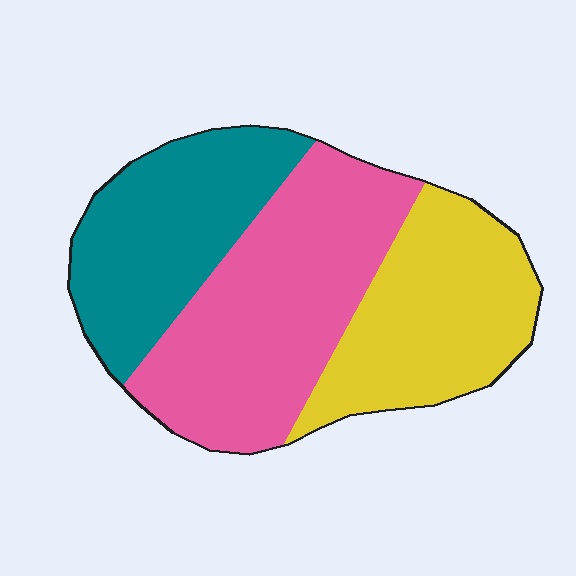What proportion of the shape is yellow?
Yellow covers about 30% of the shape.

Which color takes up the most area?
Pink, at roughly 40%.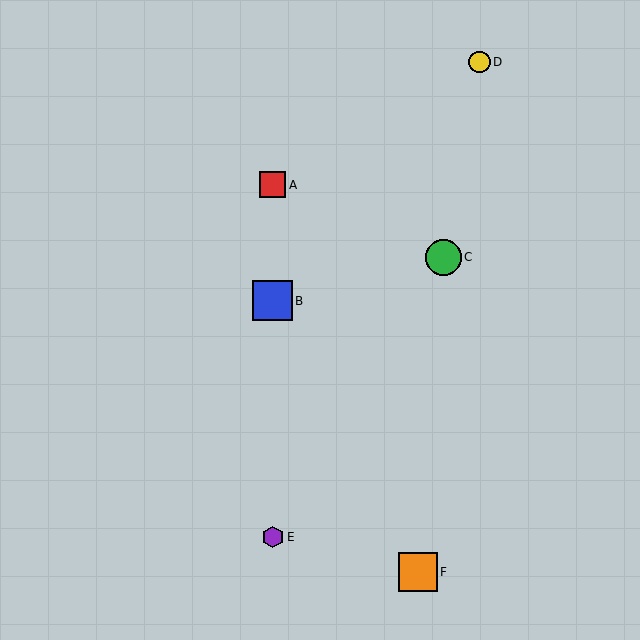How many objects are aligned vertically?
3 objects (A, B, E) are aligned vertically.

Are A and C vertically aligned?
No, A is at x≈273 and C is at x≈443.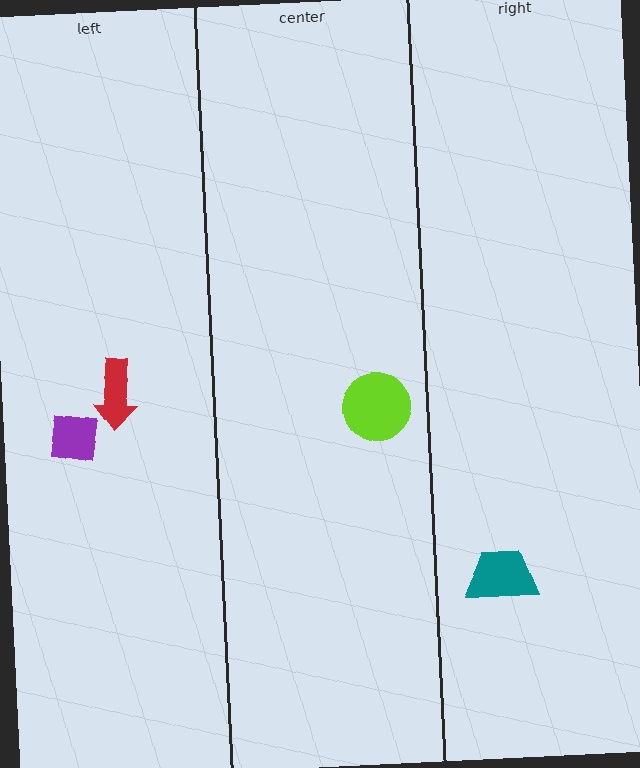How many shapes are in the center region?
1.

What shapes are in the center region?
The lime circle.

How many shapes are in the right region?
1.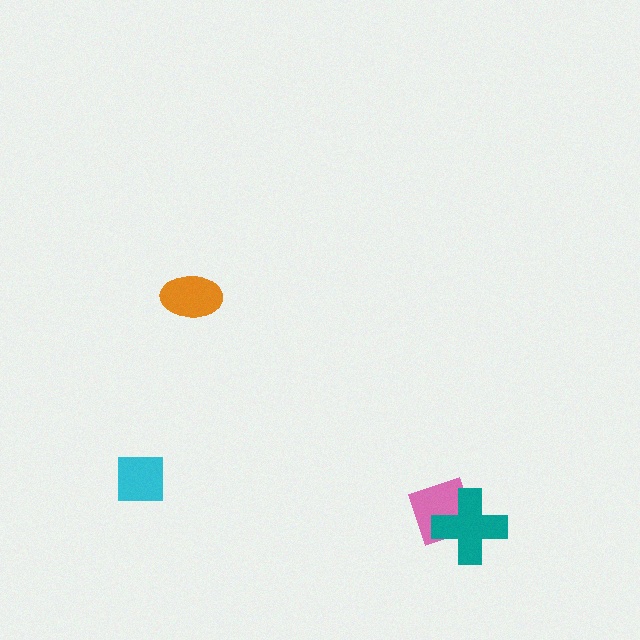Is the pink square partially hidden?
Yes, it is partially covered by another shape.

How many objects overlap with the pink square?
1 object overlaps with the pink square.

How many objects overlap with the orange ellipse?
0 objects overlap with the orange ellipse.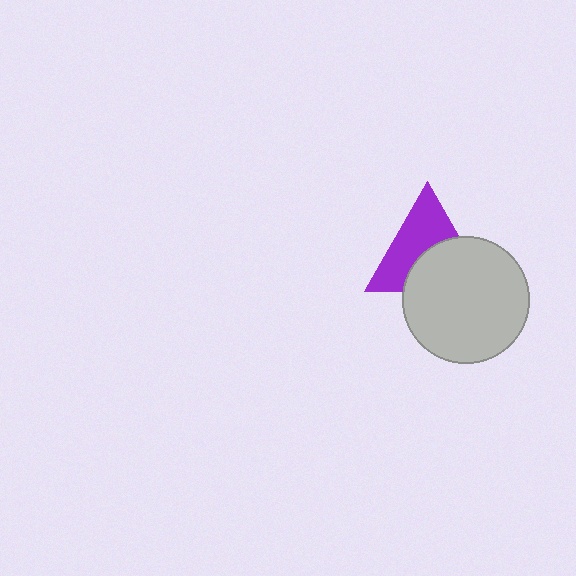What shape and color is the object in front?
The object in front is a light gray circle.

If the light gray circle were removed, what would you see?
You would see the complete purple triangle.